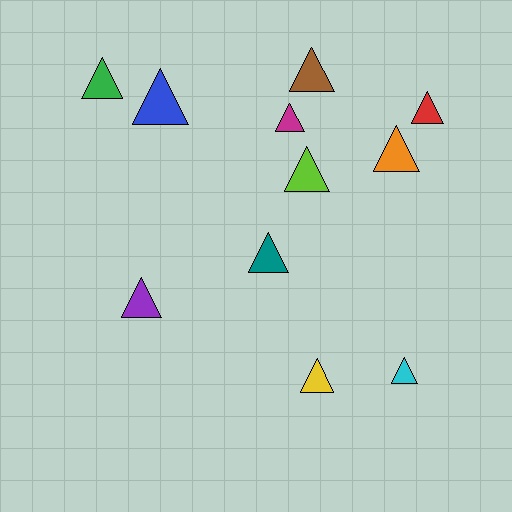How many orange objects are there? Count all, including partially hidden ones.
There is 1 orange object.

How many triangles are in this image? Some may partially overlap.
There are 11 triangles.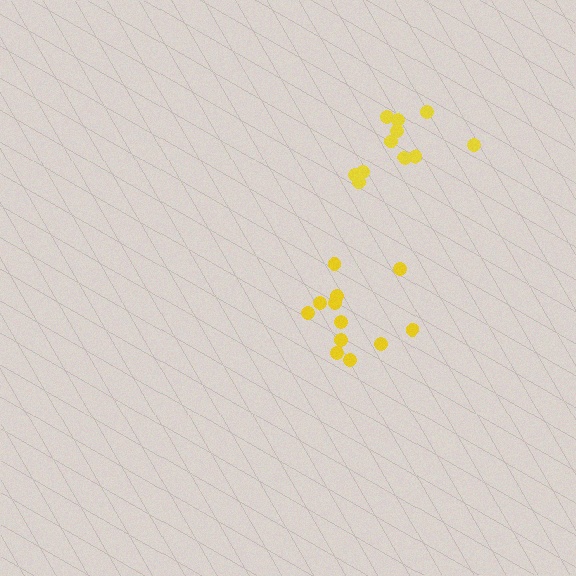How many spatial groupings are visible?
There are 2 spatial groupings.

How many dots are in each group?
Group 1: 12 dots, Group 2: 11 dots (23 total).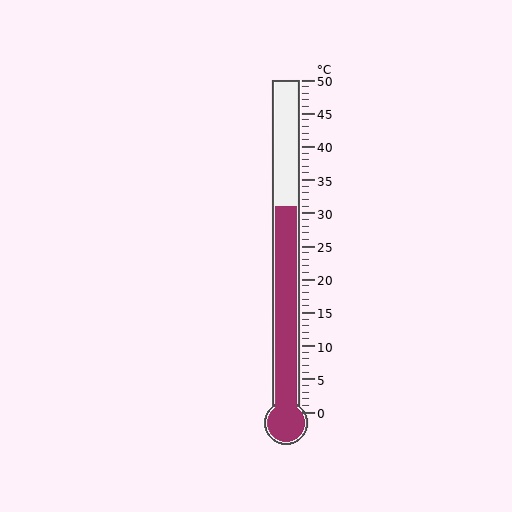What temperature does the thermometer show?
The thermometer shows approximately 31°C.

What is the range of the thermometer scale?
The thermometer scale ranges from 0°C to 50°C.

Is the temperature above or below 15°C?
The temperature is above 15°C.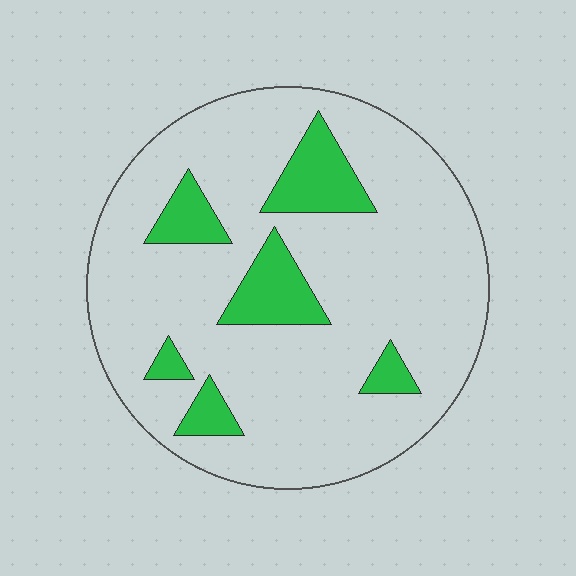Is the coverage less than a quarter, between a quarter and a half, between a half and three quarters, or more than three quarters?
Less than a quarter.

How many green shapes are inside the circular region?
6.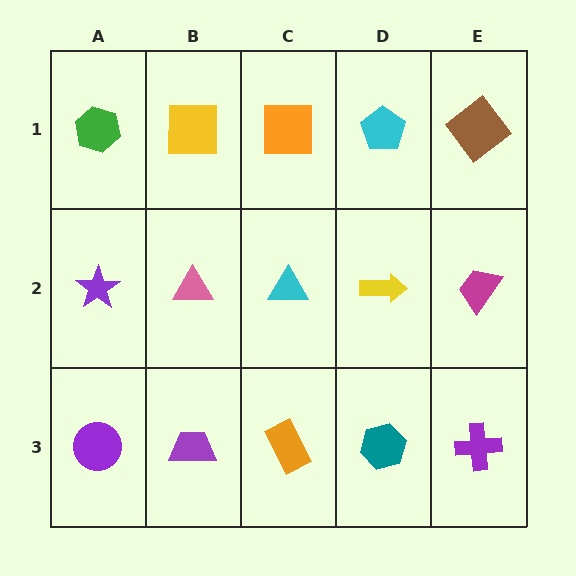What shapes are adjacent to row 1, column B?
A pink triangle (row 2, column B), a green hexagon (row 1, column A), an orange square (row 1, column C).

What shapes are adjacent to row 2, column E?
A brown diamond (row 1, column E), a purple cross (row 3, column E), a yellow arrow (row 2, column D).